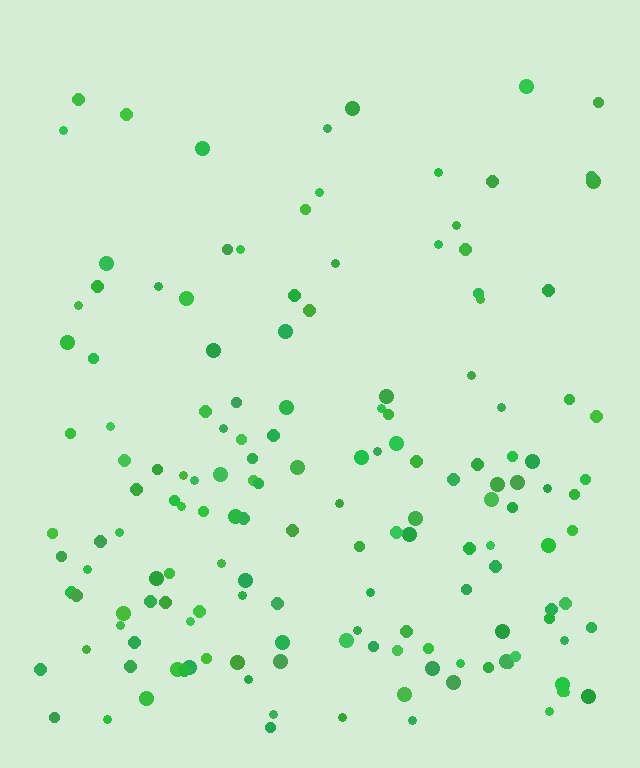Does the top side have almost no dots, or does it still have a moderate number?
Still a moderate number, just noticeably fewer than the bottom.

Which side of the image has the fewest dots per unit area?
The top.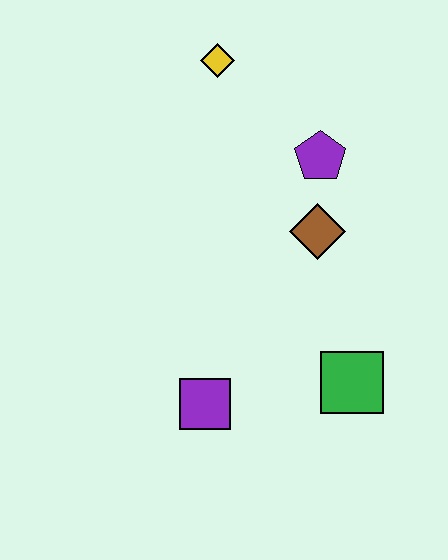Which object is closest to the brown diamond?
The purple pentagon is closest to the brown diamond.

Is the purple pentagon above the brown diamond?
Yes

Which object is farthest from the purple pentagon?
The purple square is farthest from the purple pentagon.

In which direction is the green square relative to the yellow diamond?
The green square is below the yellow diamond.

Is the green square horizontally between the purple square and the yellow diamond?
No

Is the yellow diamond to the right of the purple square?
Yes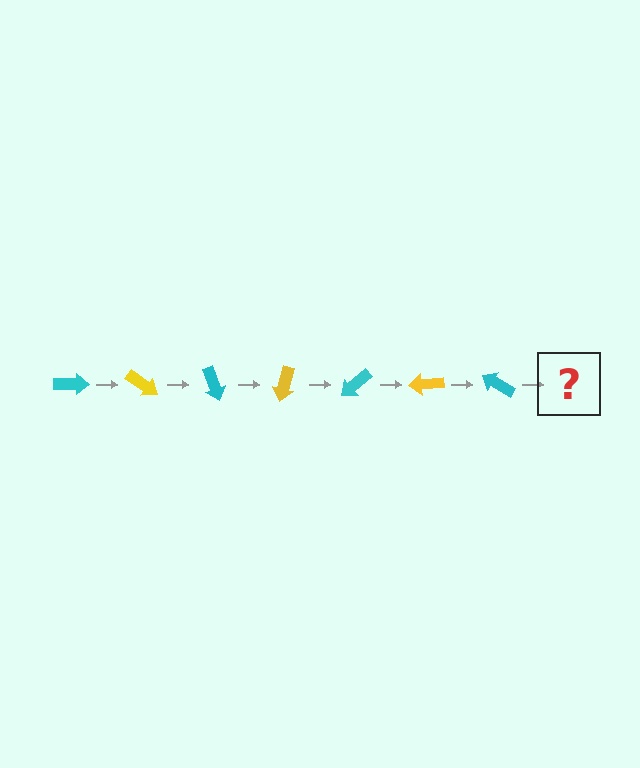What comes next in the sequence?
The next element should be a yellow arrow, rotated 245 degrees from the start.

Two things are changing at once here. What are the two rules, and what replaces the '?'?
The two rules are that it rotates 35 degrees each step and the color cycles through cyan and yellow. The '?' should be a yellow arrow, rotated 245 degrees from the start.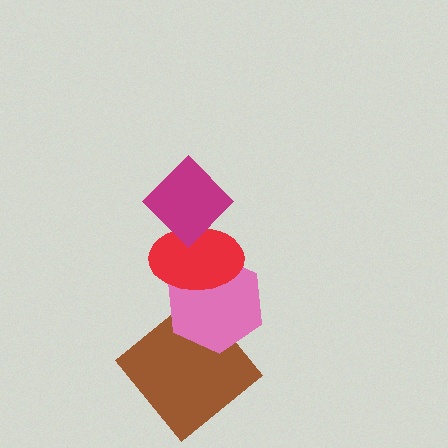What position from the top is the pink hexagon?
The pink hexagon is 3rd from the top.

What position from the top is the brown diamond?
The brown diamond is 4th from the top.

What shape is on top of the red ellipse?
The magenta diamond is on top of the red ellipse.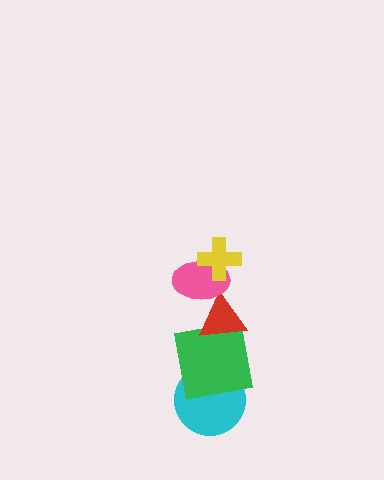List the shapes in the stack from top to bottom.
From top to bottom: the yellow cross, the pink ellipse, the red triangle, the green square, the cyan circle.